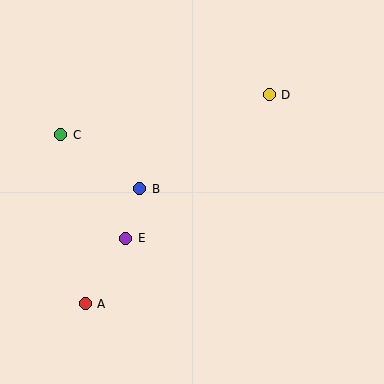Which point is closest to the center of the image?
Point B at (140, 189) is closest to the center.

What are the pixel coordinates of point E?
Point E is at (126, 238).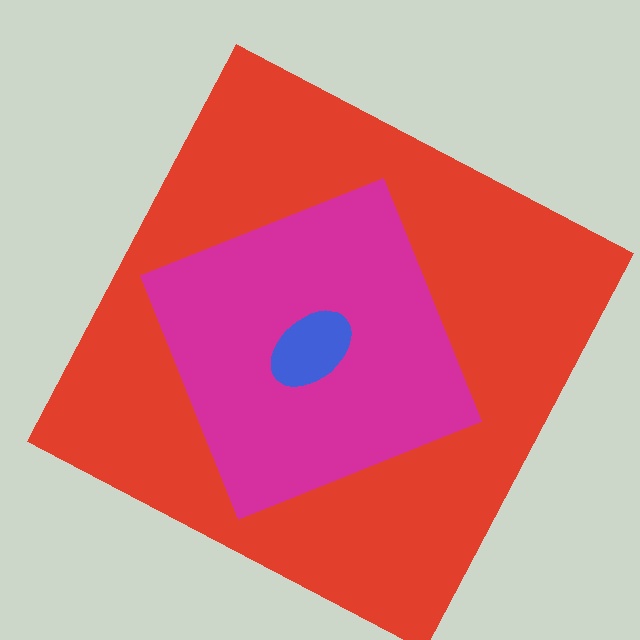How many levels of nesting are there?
3.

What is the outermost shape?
The red square.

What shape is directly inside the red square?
The magenta diamond.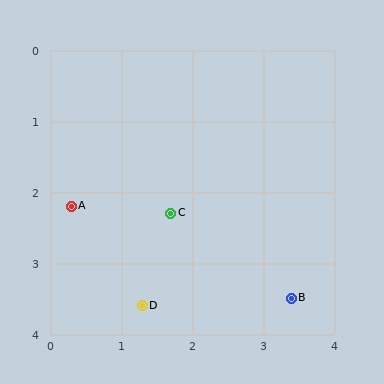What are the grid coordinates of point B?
Point B is at approximately (3.4, 3.5).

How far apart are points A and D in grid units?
Points A and D are about 1.7 grid units apart.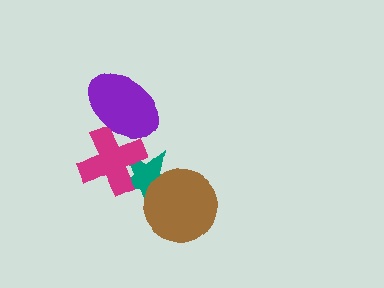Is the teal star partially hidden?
Yes, it is partially covered by another shape.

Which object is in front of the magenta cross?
The purple ellipse is in front of the magenta cross.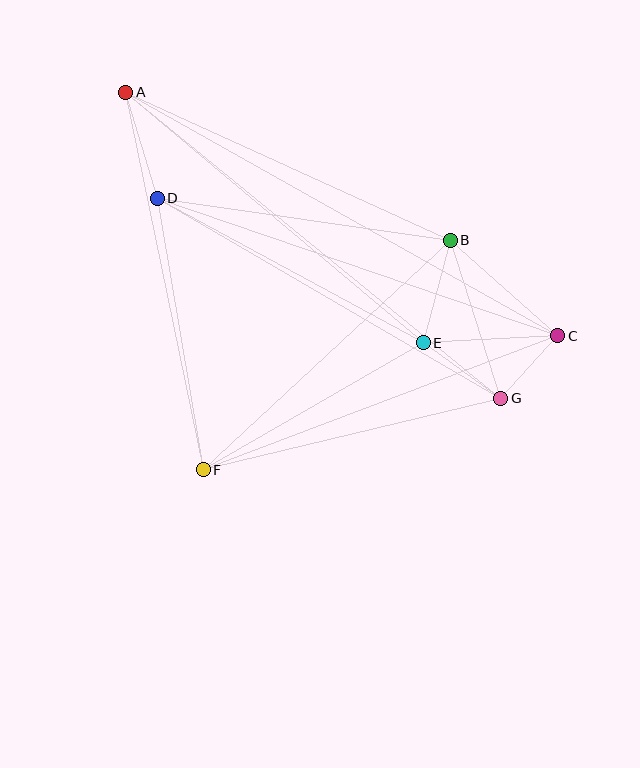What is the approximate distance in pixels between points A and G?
The distance between A and G is approximately 484 pixels.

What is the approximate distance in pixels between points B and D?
The distance between B and D is approximately 296 pixels.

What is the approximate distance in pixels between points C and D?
The distance between C and D is approximately 424 pixels.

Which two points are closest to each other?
Points C and G are closest to each other.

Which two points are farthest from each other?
Points A and C are farthest from each other.